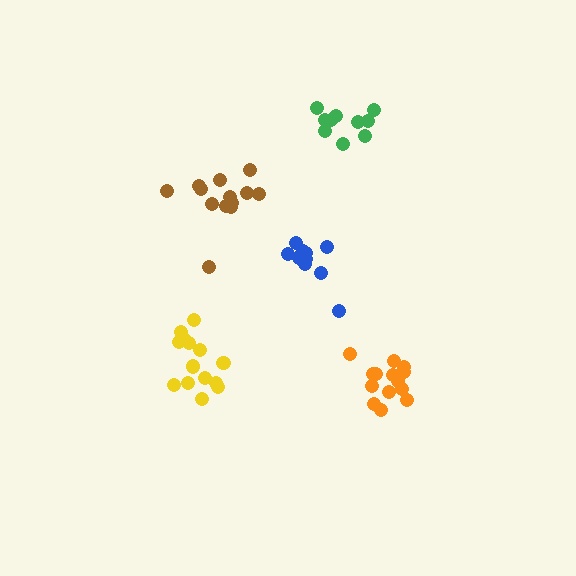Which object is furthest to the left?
The yellow cluster is leftmost.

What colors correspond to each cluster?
The clusters are colored: yellow, brown, orange, green, blue.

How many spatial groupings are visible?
There are 5 spatial groupings.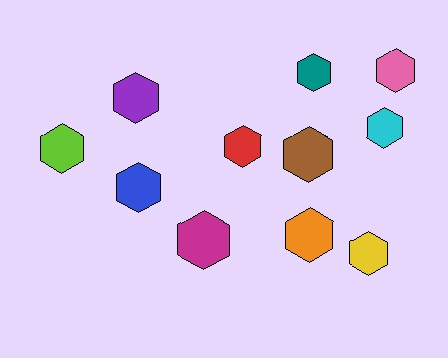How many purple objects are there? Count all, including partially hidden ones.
There is 1 purple object.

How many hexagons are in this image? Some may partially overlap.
There are 11 hexagons.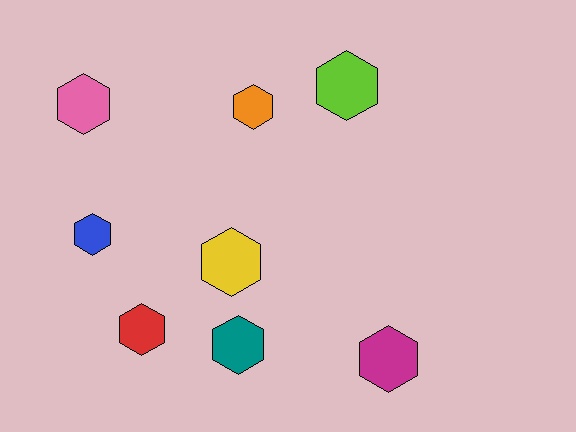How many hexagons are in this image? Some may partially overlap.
There are 8 hexagons.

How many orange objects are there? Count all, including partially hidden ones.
There is 1 orange object.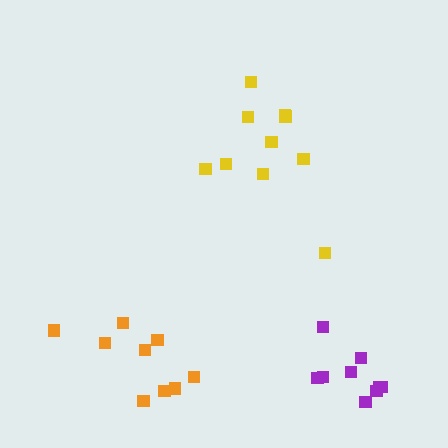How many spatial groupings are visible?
There are 3 spatial groupings.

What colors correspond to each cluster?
The clusters are colored: purple, yellow, orange.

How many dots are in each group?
Group 1: 9 dots, Group 2: 10 dots, Group 3: 9 dots (28 total).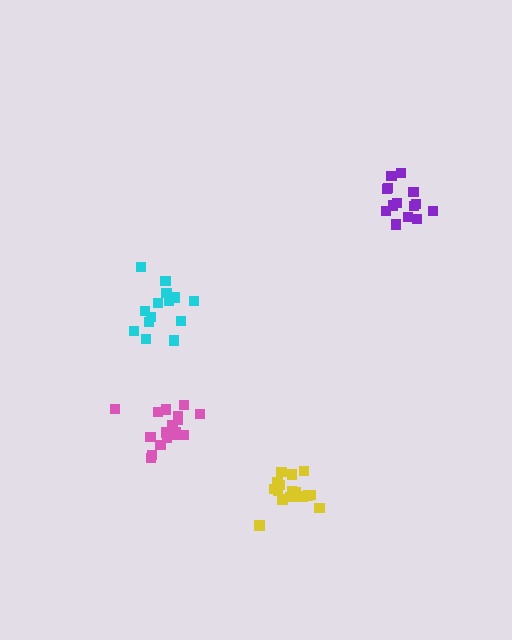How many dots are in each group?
Group 1: 14 dots, Group 2: 17 dots, Group 3: 14 dots, Group 4: 18 dots (63 total).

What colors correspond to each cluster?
The clusters are colored: cyan, yellow, purple, pink.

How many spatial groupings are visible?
There are 4 spatial groupings.